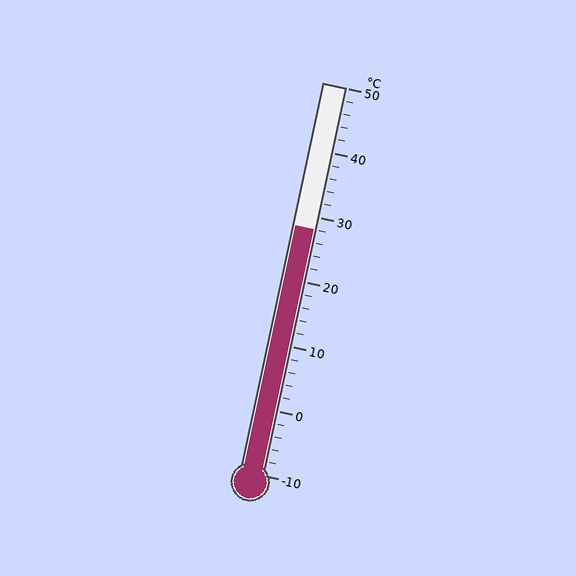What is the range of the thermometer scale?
The thermometer scale ranges from -10°C to 50°C.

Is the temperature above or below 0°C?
The temperature is above 0°C.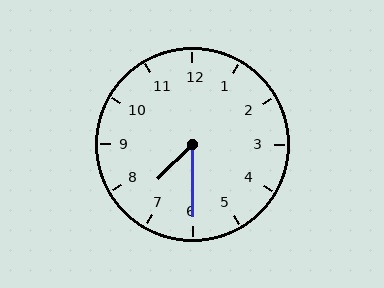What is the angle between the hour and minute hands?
Approximately 45 degrees.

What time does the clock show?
7:30.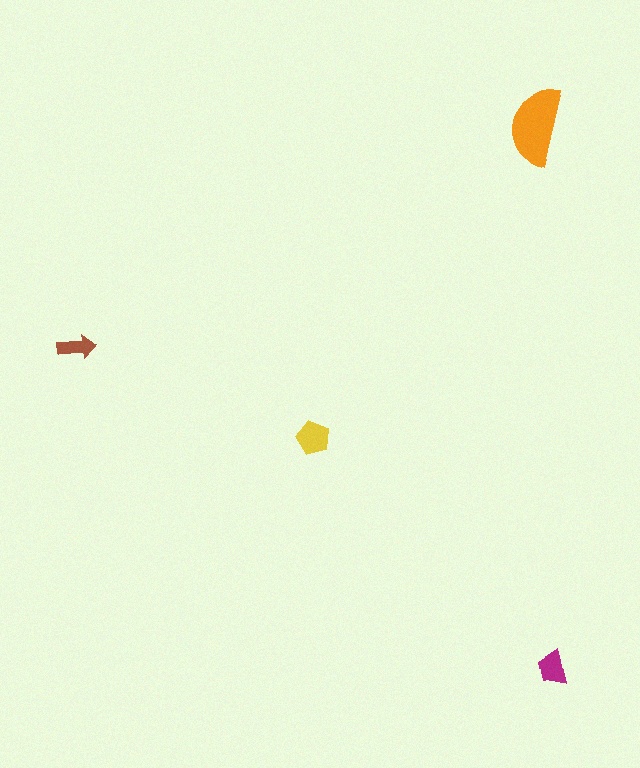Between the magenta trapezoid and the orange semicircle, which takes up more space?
The orange semicircle.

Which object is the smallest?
The brown arrow.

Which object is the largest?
The orange semicircle.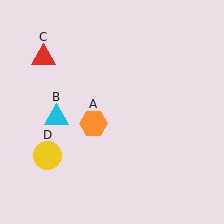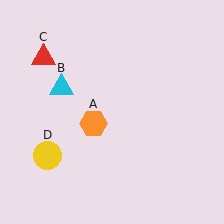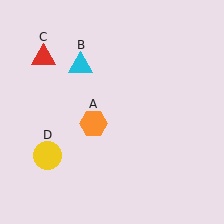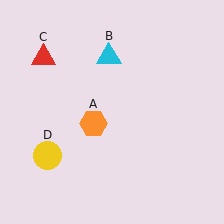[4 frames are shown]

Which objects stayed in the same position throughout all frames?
Orange hexagon (object A) and red triangle (object C) and yellow circle (object D) remained stationary.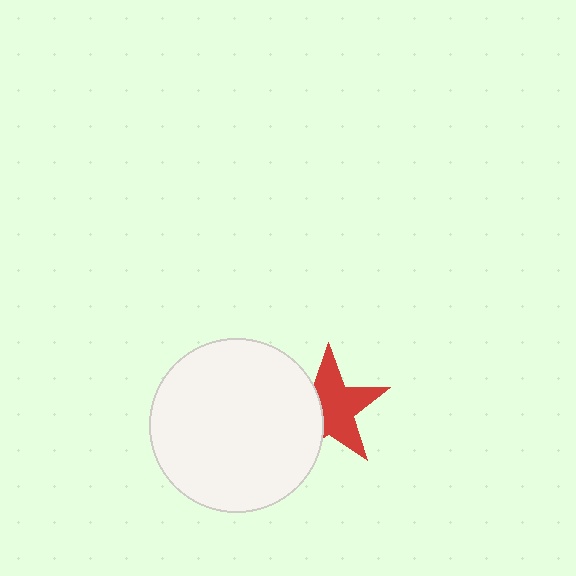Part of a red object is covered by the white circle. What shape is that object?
It is a star.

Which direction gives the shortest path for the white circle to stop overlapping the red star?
Moving left gives the shortest separation.